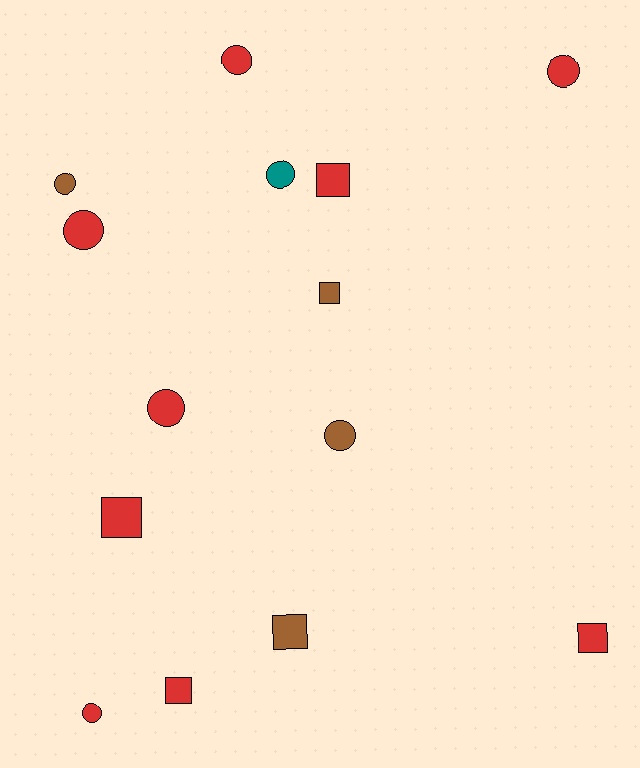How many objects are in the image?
There are 14 objects.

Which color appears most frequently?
Red, with 9 objects.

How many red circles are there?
There are 5 red circles.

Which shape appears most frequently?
Circle, with 8 objects.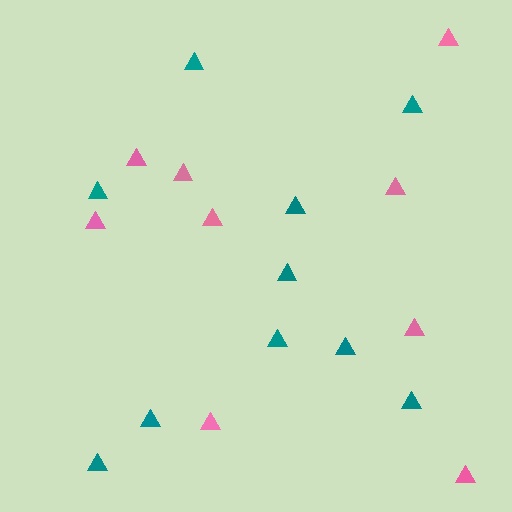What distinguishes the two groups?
There are 2 groups: one group of teal triangles (10) and one group of pink triangles (9).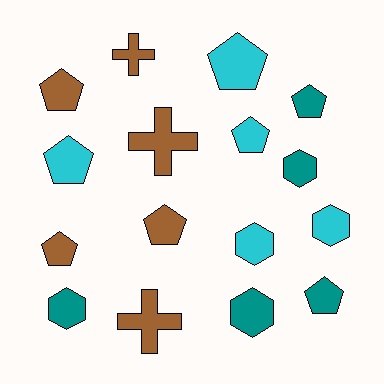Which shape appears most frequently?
Pentagon, with 8 objects.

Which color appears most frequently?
Brown, with 6 objects.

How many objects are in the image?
There are 16 objects.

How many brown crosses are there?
There are 3 brown crosses.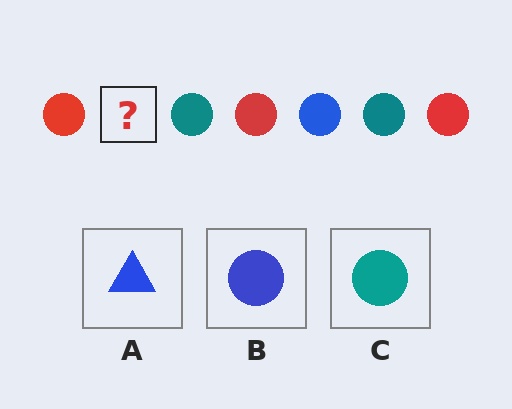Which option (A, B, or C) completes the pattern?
B.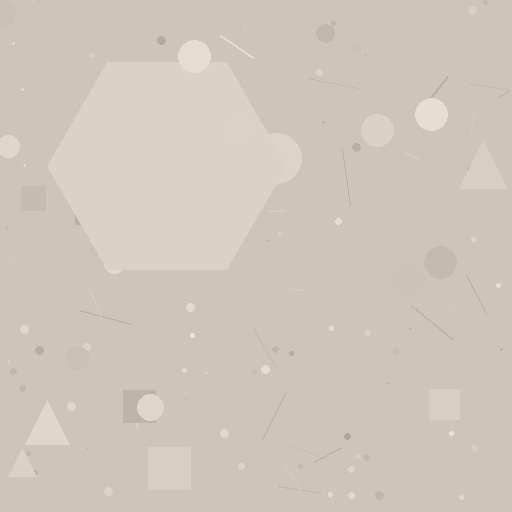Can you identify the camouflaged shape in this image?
The camouflaged shape is a hexagon.